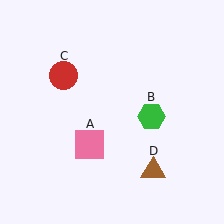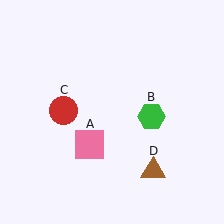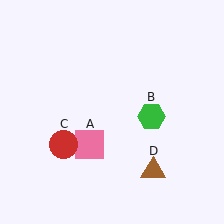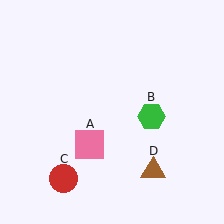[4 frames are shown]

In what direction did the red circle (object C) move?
The red circle (object C) moved down.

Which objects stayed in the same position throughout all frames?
Pink square (object A) and green hexagon (object B) and brown triangle (object D) remained stationary.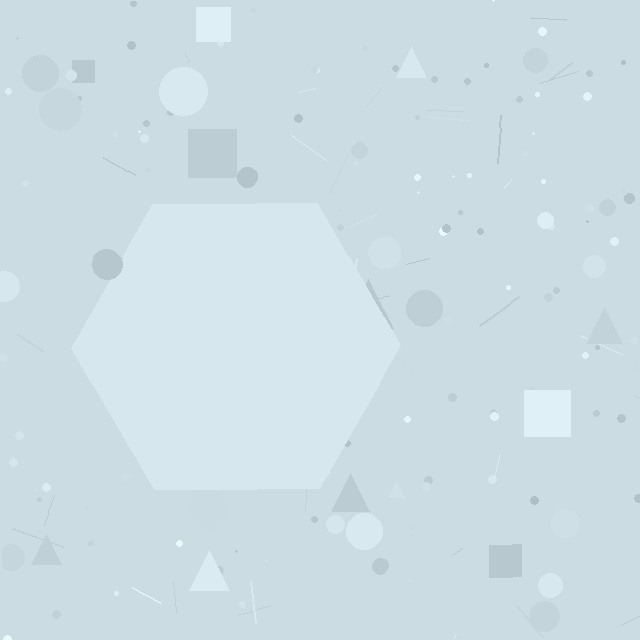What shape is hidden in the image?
A hexagon is hidden in the image.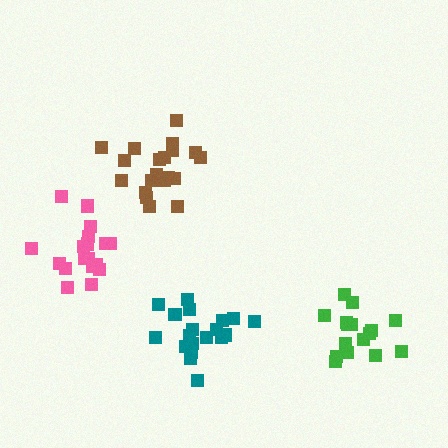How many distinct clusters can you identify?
There are 4 distinct clusters.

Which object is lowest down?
The green cluster is bottommost.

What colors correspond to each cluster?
The clusters are colored: pink, brown, teal, green.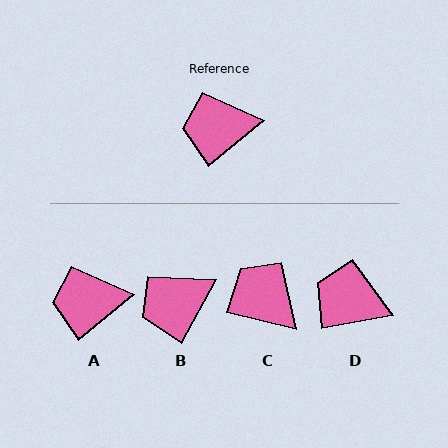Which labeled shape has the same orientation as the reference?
A.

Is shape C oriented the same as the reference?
No, it is off by about 53 degrees.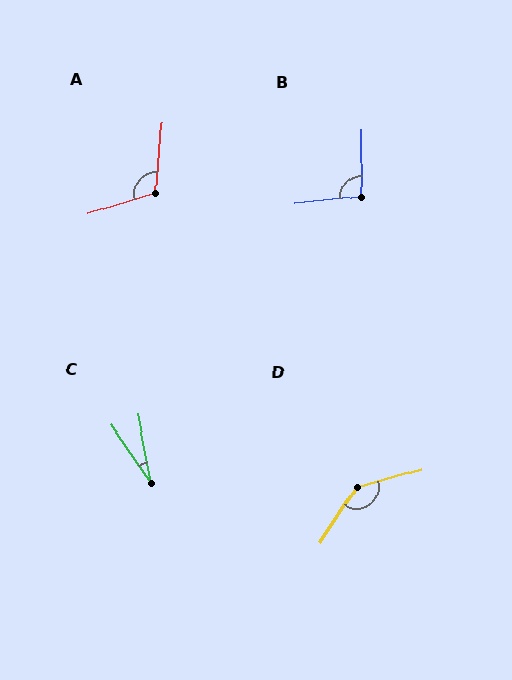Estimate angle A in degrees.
Approximately 112 degrees.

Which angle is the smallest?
C, at approximately 24 degrees.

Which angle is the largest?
D, at approximately 139 degrees.